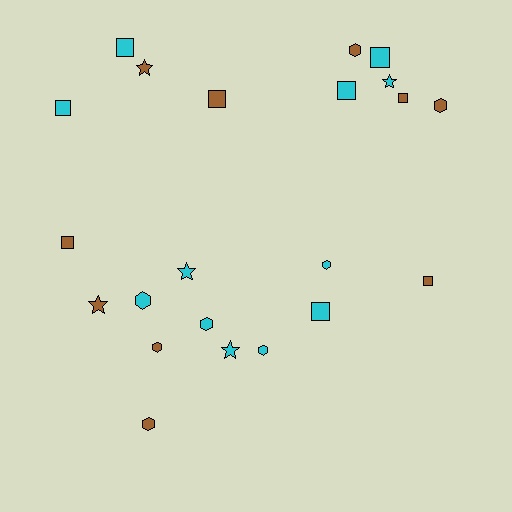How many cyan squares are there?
There are 5 cyan squares.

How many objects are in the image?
There are 22 objects.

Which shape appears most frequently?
Square, with 9 objects.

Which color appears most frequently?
Cyan, with 12 objects.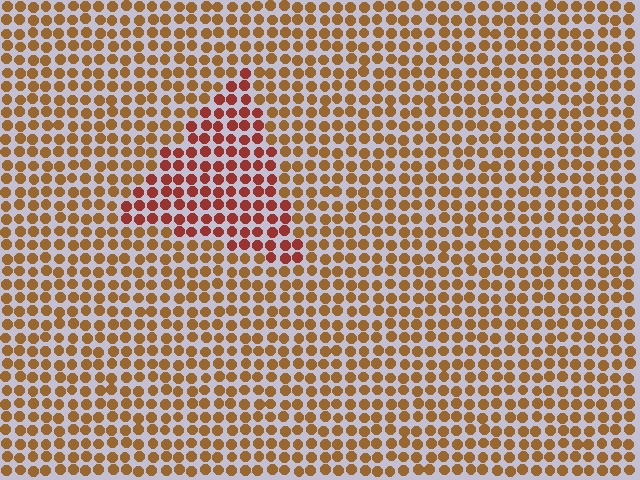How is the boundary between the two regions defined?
The boundary is defined purely by a slight shift in hue (about 30 degrees). Spacing, size, and orientation are identical on both sides.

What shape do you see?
I see a triangle.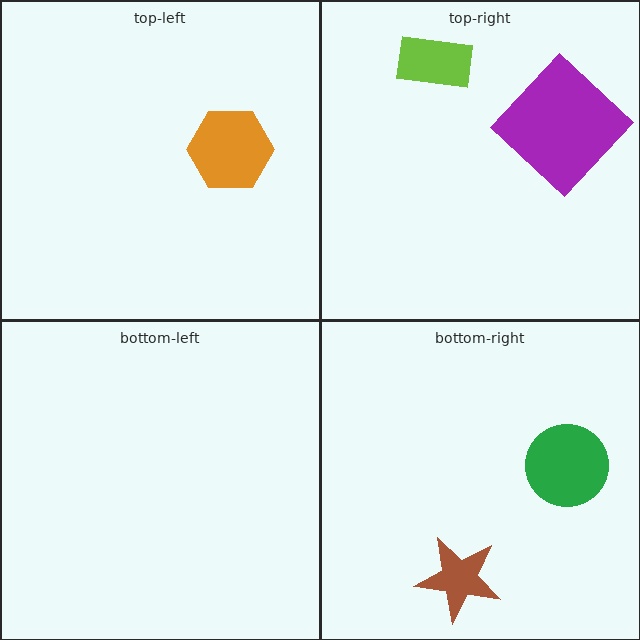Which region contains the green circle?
The bottom-right region.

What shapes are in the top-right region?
The purple diamond, the lime rectangle.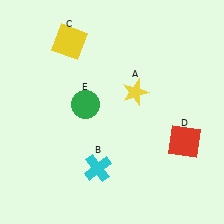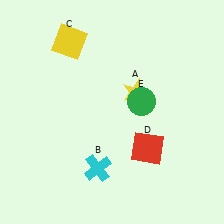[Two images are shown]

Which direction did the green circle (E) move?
The green circle (E) moved right.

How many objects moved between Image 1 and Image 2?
2 objects moved between the two images.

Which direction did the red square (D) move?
The red square (D) moved left.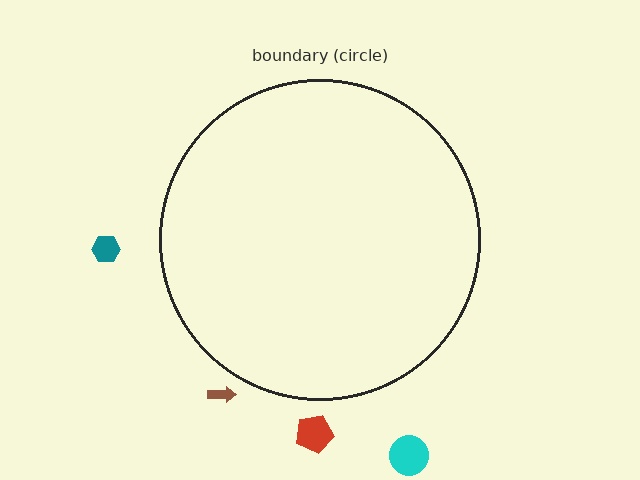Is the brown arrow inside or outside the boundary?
Outside.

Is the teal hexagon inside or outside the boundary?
Outside.